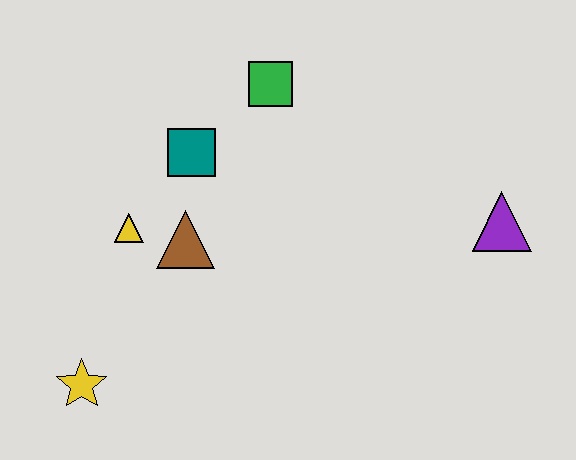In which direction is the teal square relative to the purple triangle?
The teal square is to the left of the purple triangle.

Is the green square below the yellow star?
No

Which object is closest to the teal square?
The brown triangle is closest to the teal square.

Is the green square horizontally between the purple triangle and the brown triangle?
Yes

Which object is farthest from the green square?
The yellow star is farthest from the green square.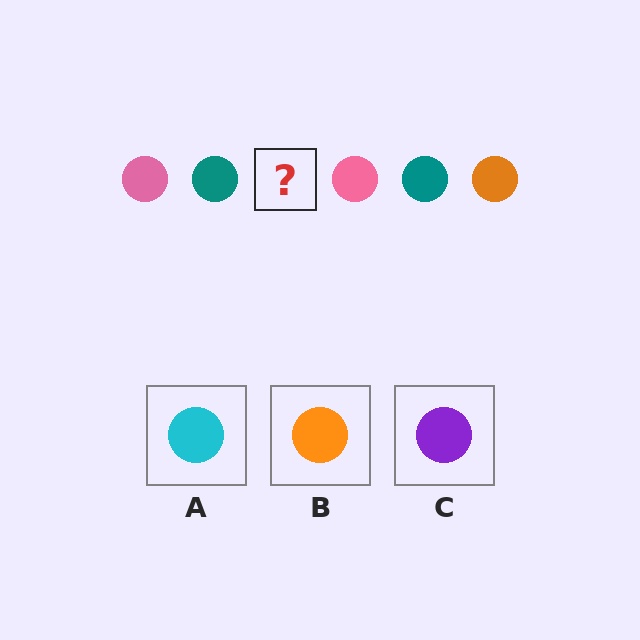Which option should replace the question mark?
Option B.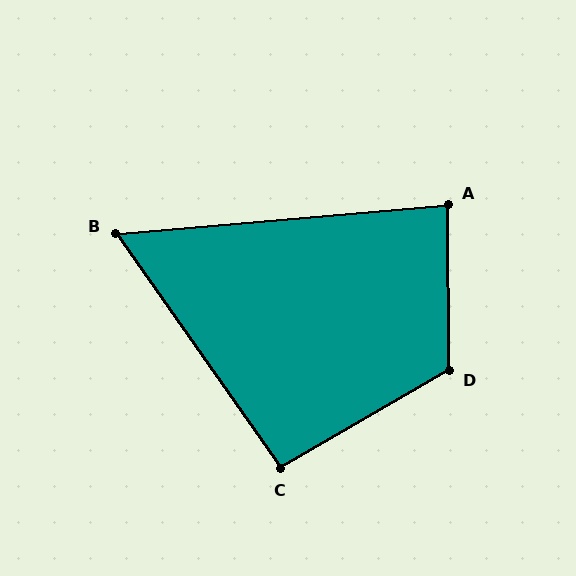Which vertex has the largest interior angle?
D, at approximately 120 degrees.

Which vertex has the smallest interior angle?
B, at approximately 60 degrees.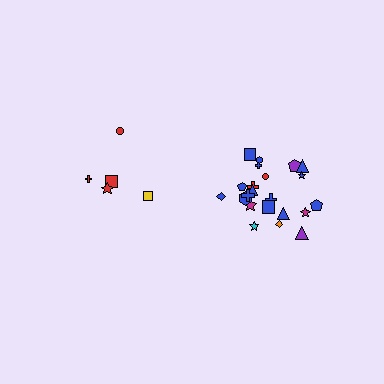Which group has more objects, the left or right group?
The right group.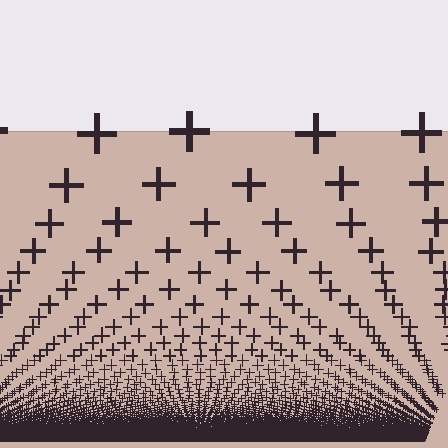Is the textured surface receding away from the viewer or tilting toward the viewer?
The surface appears to tilt toward the viewer. Texture elements get larger and sparser toward the top.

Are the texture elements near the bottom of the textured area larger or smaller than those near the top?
Smaller. The gradient is inverted — elements near the bottom are smaller and denser.